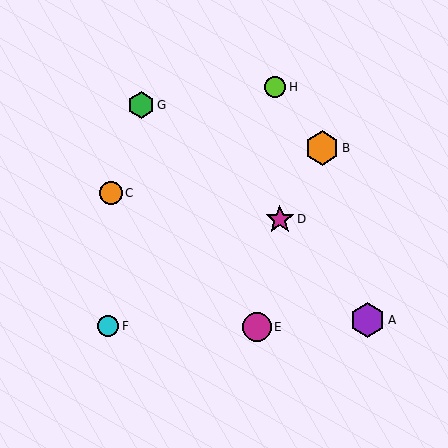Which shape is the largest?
The purple hexagon (labeled A) is the largest.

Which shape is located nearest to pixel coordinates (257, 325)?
The magenta circle (labeled E) at (257, 327) is nearest to that location.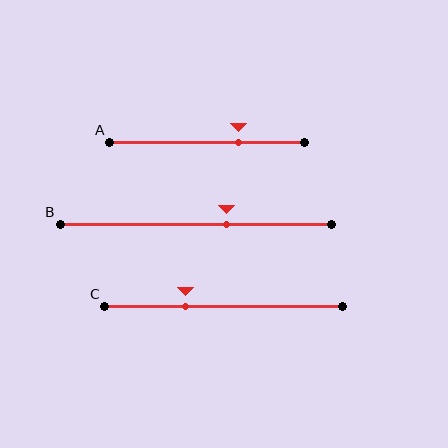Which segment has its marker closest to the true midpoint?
Segment B has its marker closest to the true midpoint.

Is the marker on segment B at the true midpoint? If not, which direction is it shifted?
No, the marker on segment B is shifted to the right by about 11% of the segment length.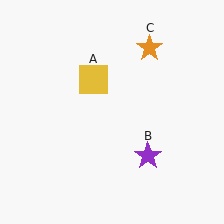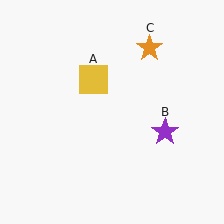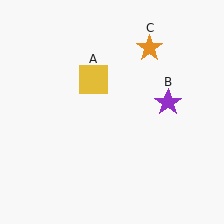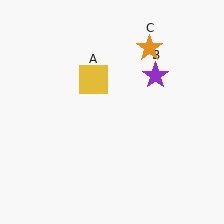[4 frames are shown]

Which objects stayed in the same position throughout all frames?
Yellow square (object A) and orange star (object C) remained stationary.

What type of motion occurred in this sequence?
The purple star (object B) rotated counterclockwise around the center of the scene.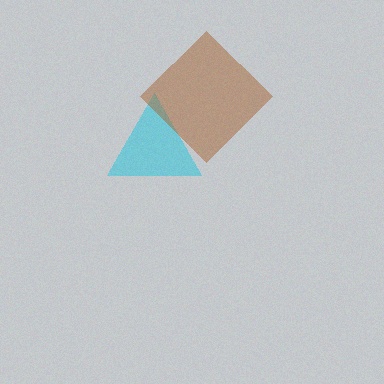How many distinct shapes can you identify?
There are 2 distinct shapes: a cyan triangle, a brown diamond.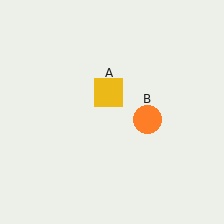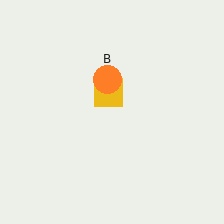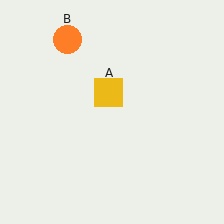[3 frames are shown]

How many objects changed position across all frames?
1 object changed position: orange circle (object B).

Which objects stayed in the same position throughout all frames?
Yellow square (object A) remained stationary.